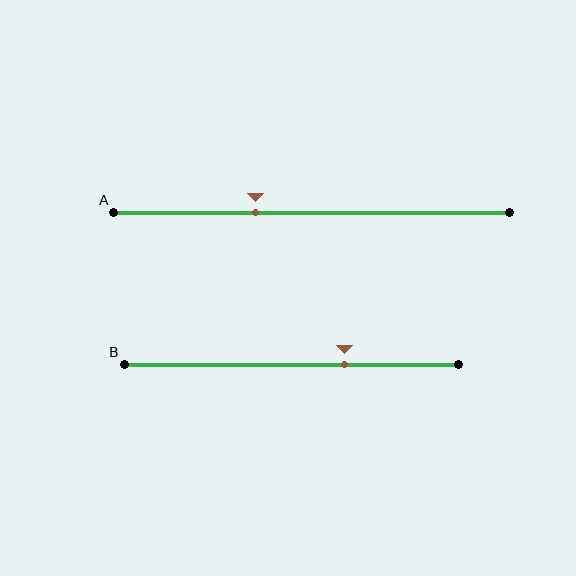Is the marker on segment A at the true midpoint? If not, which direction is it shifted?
No, the marker on segment A is shifted to the left by about 14% of the segment length.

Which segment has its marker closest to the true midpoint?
Segment A has its marker closest to the true midpoint.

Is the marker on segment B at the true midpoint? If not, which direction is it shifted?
No, the marker on segment B is shifted to the right by about 16% of the segment length.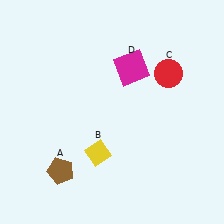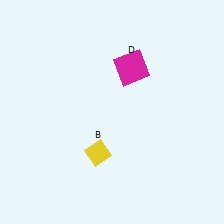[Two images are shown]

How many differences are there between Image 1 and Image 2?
There are 2 differences between the two images.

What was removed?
The red circle (C), the brown pentagon (A) were removed in Image 2.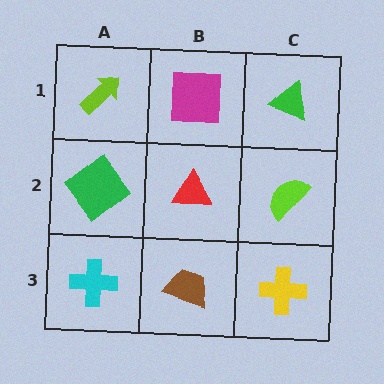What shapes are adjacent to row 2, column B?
A magenta square (row 1, column B), a brown trapezoid (row 3, column B), a green diamond (row 2, column A), a lime semicircle (row 2, column C).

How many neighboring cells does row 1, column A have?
2.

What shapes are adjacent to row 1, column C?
A lime semicircle (row 2, column C), a magenta square (row 1, column B).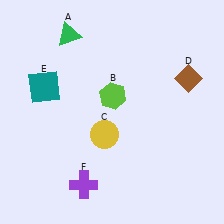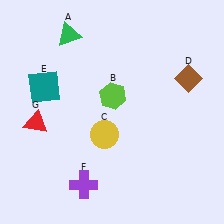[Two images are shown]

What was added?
A red triangle (G) was added in Image 2.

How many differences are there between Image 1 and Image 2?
There is 1 difference between the two images.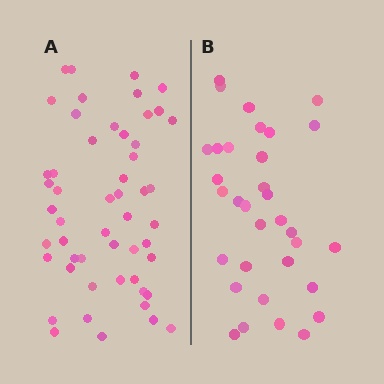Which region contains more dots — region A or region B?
Region A (the left region) has more dots.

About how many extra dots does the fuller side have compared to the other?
Region A has approximately 20 more dots than region B.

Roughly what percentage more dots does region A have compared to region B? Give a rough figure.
About 60% more.